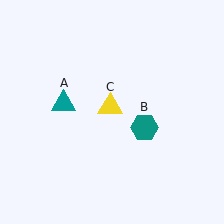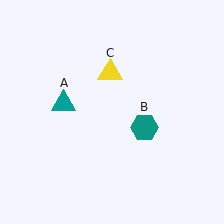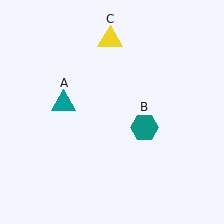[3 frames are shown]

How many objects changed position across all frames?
1 object changed position: yellow triangle (object C).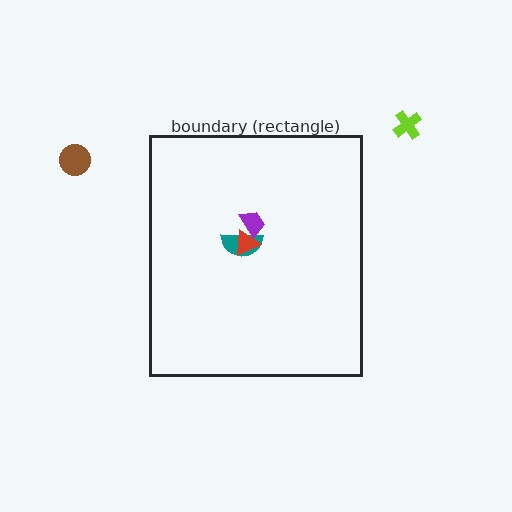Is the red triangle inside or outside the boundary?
Inside.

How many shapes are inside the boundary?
3 inside, 2 outside.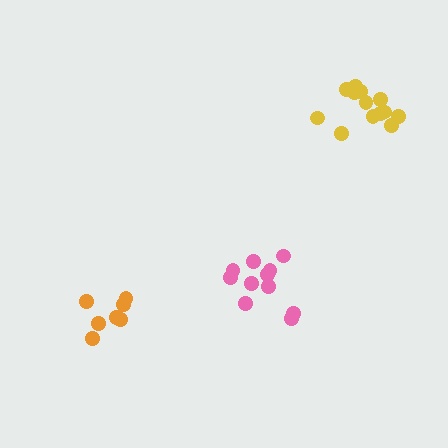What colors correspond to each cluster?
The clusters are colored: yellow, orange, pink.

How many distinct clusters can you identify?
There are 3 distinct clusters.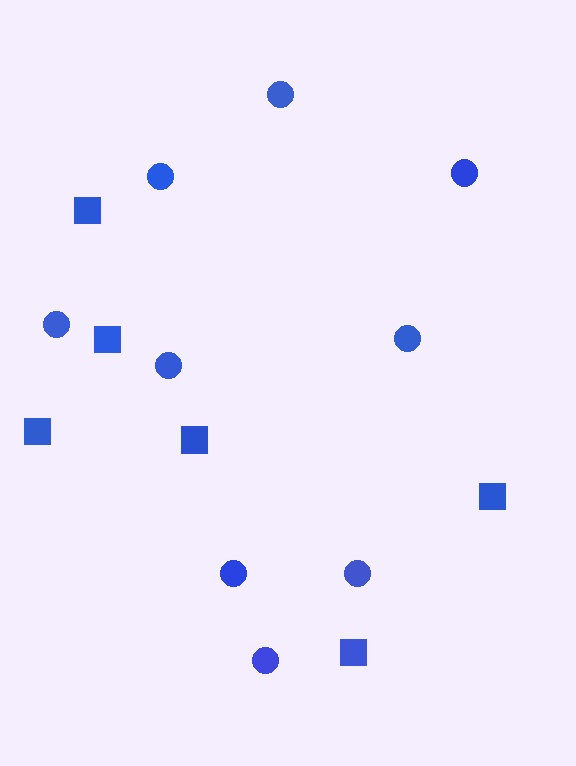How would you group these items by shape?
There are 2 groups: one group of circles (9) and one group of squares (6).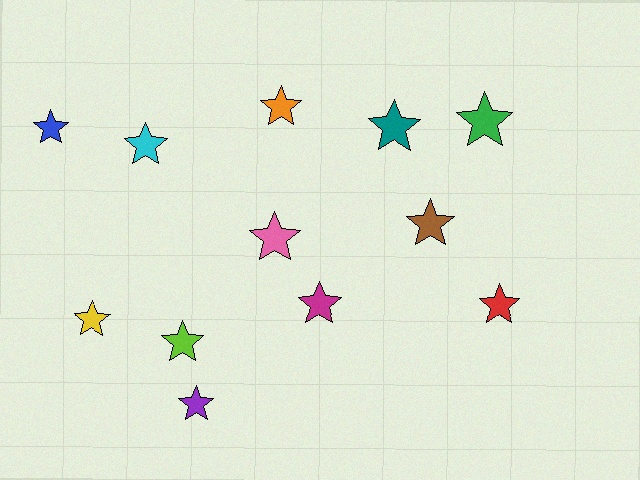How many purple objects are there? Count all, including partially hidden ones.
There is 1 purple object.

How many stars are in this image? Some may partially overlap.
There are 12 stars.